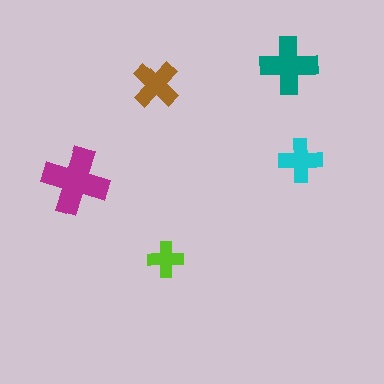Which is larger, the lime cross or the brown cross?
The brown one.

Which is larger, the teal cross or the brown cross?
The teal one.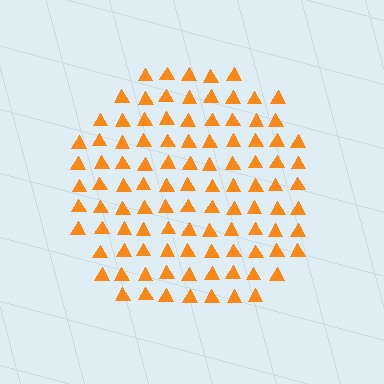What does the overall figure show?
The overall figure shows a circle.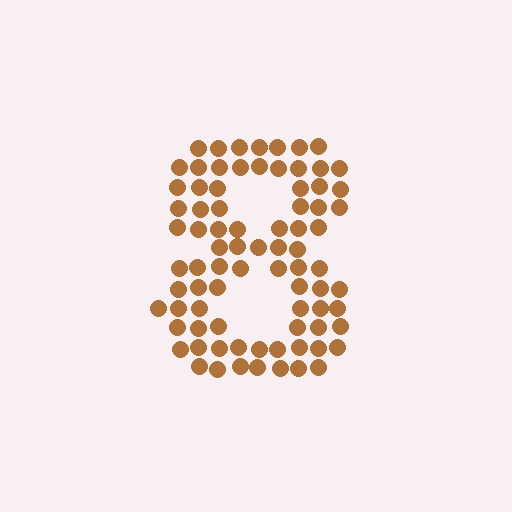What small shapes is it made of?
It is made of small circles.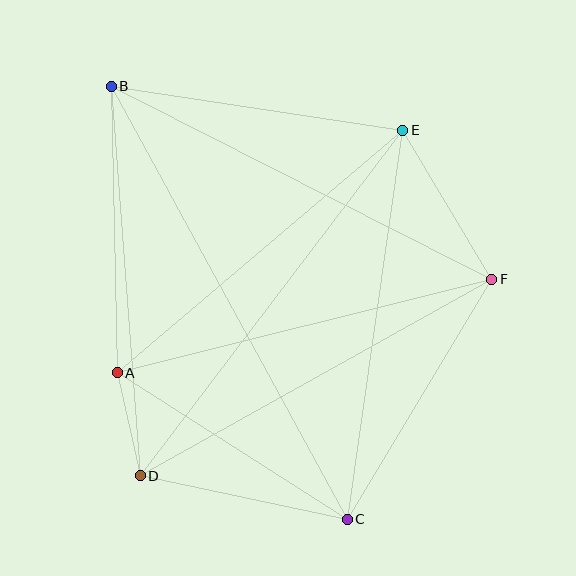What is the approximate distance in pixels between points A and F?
The distance between A and F is approximately 386 pixels.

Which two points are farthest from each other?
Points B and C are farthest from each other.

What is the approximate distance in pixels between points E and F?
The distance between E and F is approximately 174 pixels.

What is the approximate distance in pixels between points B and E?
The distance between B and E is approximately 295 pixels.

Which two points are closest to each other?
Points A and D are closest to each other.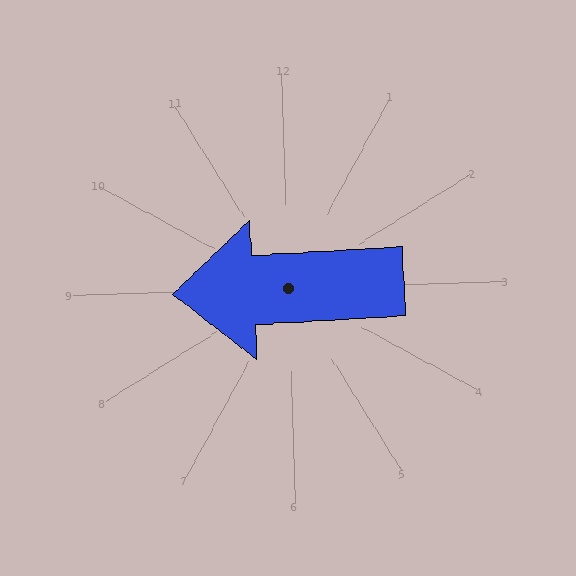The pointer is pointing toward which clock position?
Roughly 9 o'clock.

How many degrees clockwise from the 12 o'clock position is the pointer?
Approximately 269 degrees.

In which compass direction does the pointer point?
West.